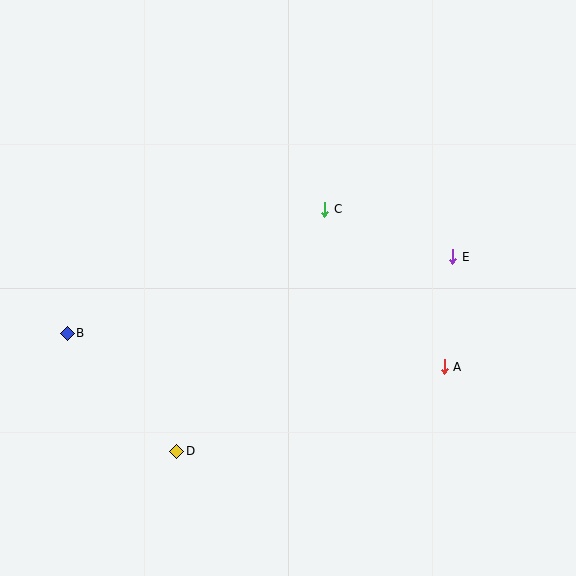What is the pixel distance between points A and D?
The distance between A and D is 281 pixels.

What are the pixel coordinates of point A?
Point A is at (444, 367).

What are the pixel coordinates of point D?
Point D is at (177, 451).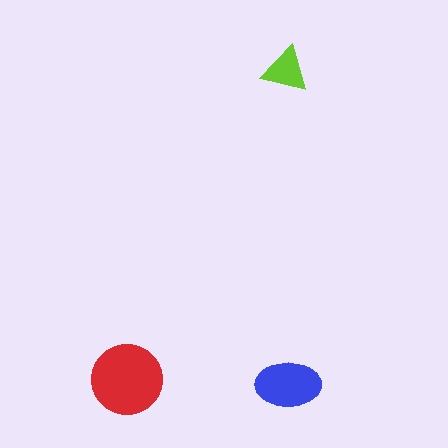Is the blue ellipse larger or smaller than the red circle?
Smaller.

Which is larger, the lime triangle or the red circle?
The red circle.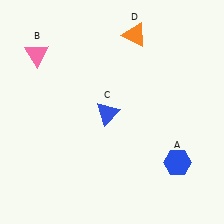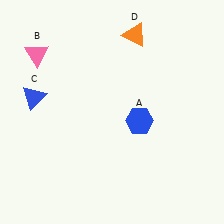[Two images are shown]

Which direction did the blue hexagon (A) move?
The blue hexagon (A) moved up.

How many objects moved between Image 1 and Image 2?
2 objects moved between the two images.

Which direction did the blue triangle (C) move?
The blue triangle (C) moved left.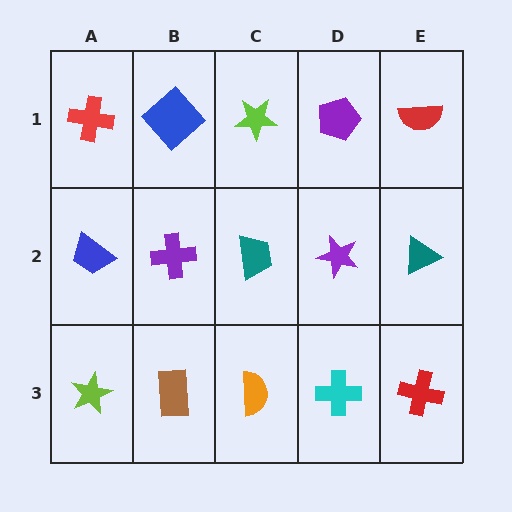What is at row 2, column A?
A blue trapezoid.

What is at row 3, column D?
A cyan cross.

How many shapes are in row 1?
5 shapes.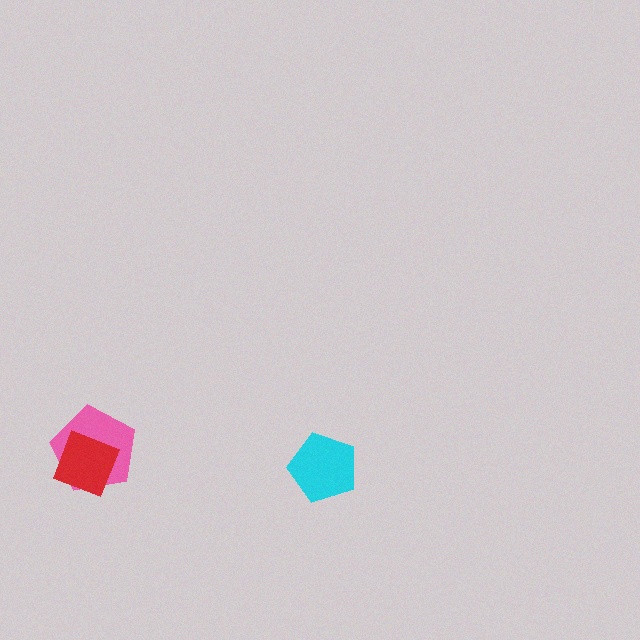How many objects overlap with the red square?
1 object overlaps with the red square.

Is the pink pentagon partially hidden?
Yes, it is partially covered by another shape.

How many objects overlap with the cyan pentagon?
0 objects overlap with the cyan pentagon.